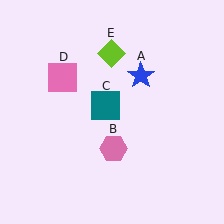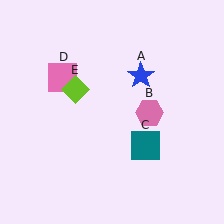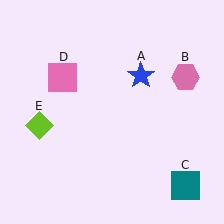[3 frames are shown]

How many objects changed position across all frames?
3 objects changed position: pink hexagon (object B), teal square (object C), lime diamond (object E).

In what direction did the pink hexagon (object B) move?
The pink hexagon (object B) moved up and to the right.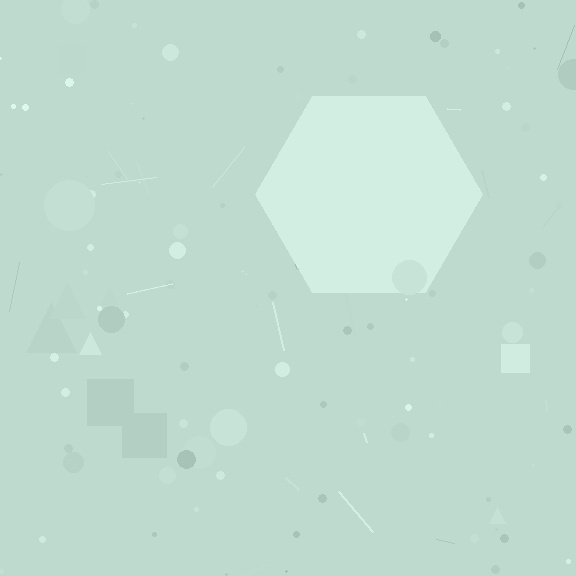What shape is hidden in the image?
A hexagon is hidden in the image.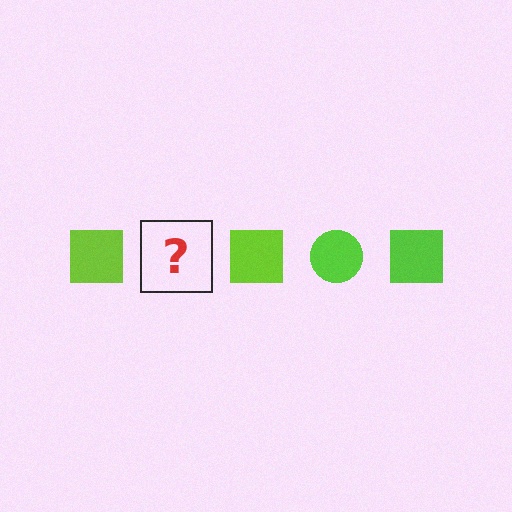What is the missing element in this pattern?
The missing element is a lime circle.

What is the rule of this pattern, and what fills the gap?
The rule is that the pattern cycles through square, circle shapes in lime. The gap should be filled with a lime circle.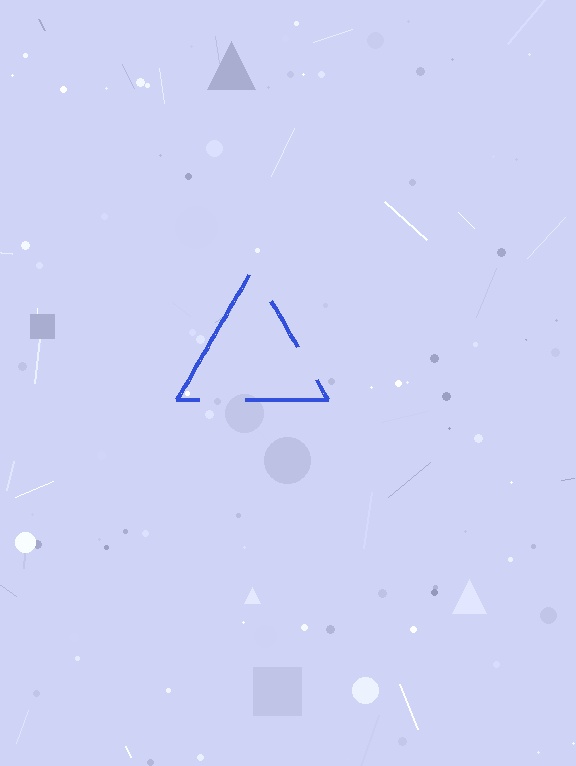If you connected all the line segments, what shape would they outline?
They would outline a triangle.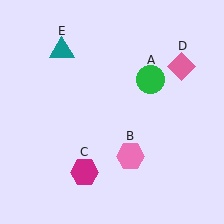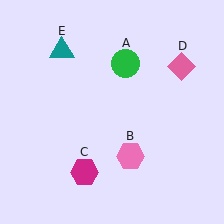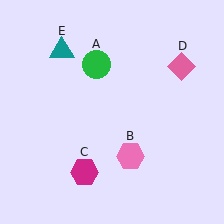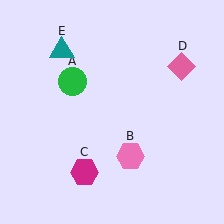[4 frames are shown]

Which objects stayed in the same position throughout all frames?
Pink hexagon (object B) and magenta hexagon (object C) and pink diamond (object D) and teal triangle (object E) remained stationary.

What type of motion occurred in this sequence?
The green circle (object A) rotated counterclockwise around the center of the scene.